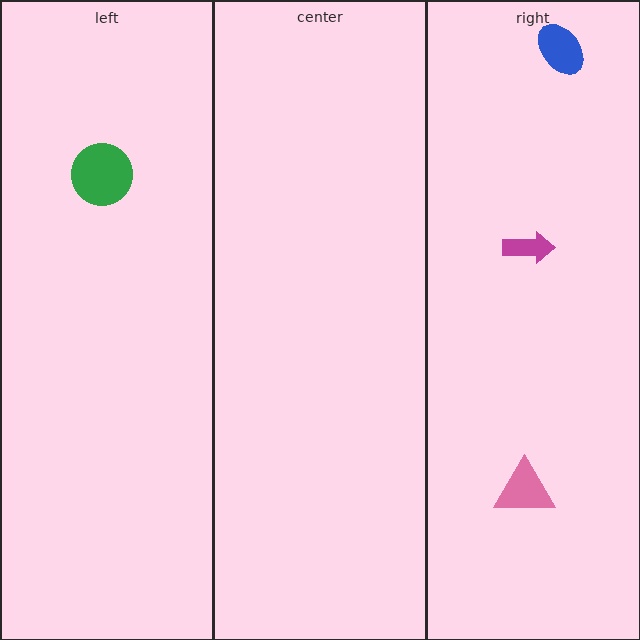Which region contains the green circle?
The left region.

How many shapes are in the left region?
1.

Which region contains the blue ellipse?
The right region.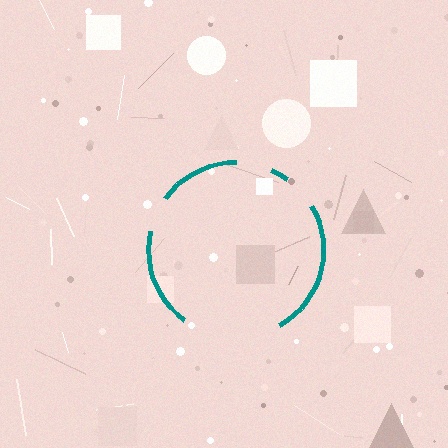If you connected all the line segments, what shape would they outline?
They would outline a circle.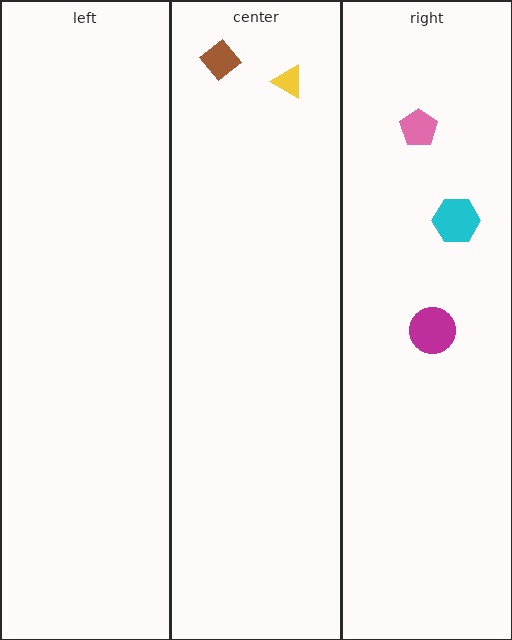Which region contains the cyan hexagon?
The right region.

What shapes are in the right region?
The pink pentagon, the magenta circle, the cyan hexagon.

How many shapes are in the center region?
2.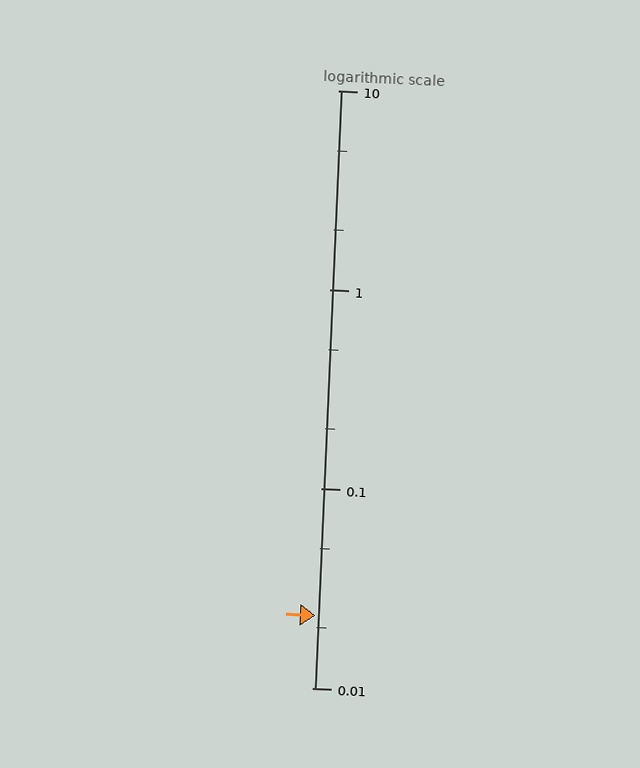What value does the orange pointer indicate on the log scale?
The pointer indicates approximately 0.023.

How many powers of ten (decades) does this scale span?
The scale spans 3 decades, from 0.01 to 10.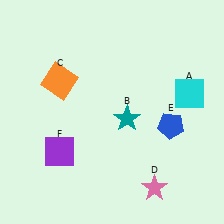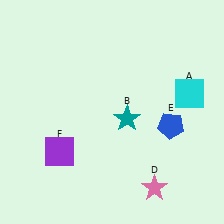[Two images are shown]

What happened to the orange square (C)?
The orange square (C) was removed in Image 2. It was in the top-left area of Image 1.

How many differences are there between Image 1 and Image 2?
There is 1 difference between the two images.